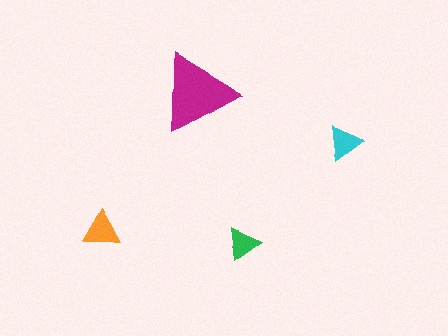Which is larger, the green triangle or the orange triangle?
The orange one.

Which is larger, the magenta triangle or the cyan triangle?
The magenta one.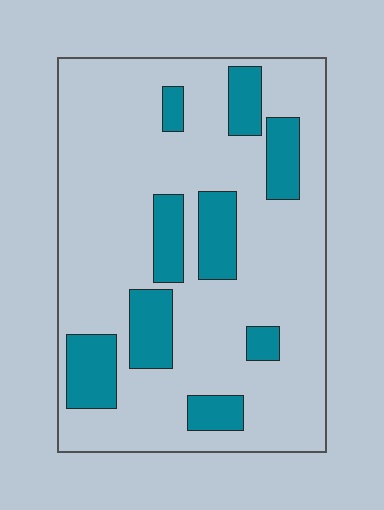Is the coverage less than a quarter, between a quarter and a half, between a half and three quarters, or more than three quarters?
Less than a quarter.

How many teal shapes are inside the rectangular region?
9.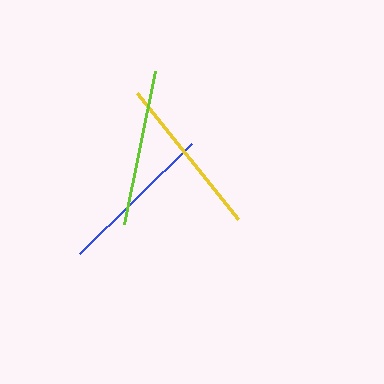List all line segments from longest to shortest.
From longest to shortest: yellow, blue, lime.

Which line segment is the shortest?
The lime line is the shortest at approximately 155 pixels.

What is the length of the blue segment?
The blue segment is approximately 156 pixels long.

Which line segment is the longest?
The yellow line is the longest at approximately 162 pixels.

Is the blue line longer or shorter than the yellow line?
The yellow line is longer than the blue line.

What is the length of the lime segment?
The lime segment is approximately 155 pixels long.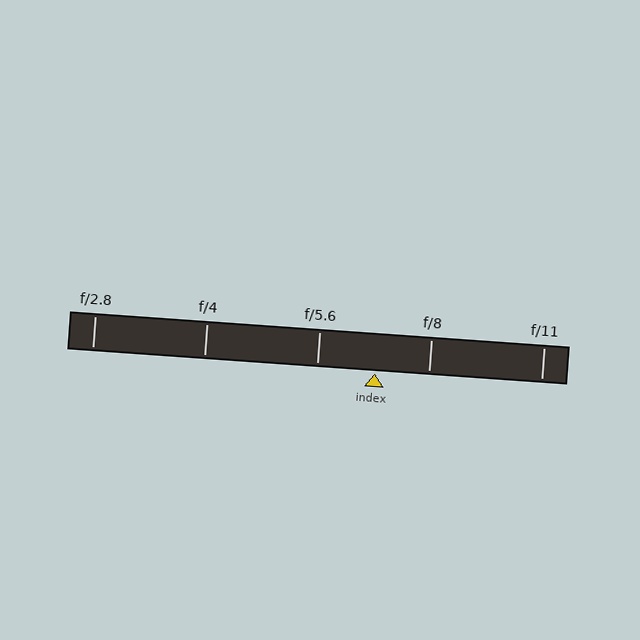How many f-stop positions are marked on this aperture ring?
There are 5 f-stop positions marked.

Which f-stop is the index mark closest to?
The index mark is closest to f/8.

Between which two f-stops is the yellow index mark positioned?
The index mark is between f/5.6 and f/8.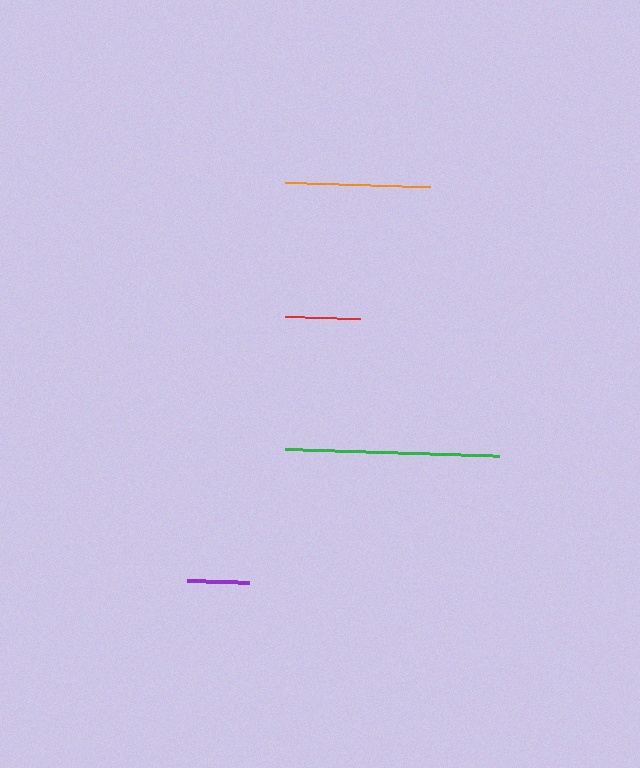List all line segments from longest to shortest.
From longest to shortest: green, orange, red, purple.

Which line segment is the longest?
The green line is the longest at approximately 214 pixels.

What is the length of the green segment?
The green segment is approximately 214 pixels long.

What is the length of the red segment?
The red segment is approximately 75 pixels long.